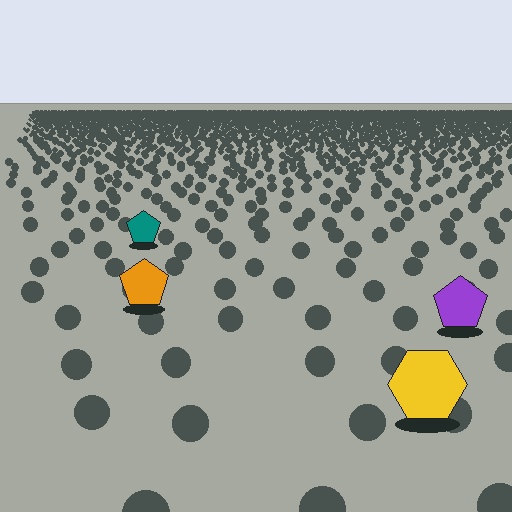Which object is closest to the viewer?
The yellow hexagon is closest. The texture marks near it are larger and more spread out.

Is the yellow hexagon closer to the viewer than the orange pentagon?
Yes. The yellow hexagon is closer — you can tell from the texture gradient: the ground texture is coarser near it.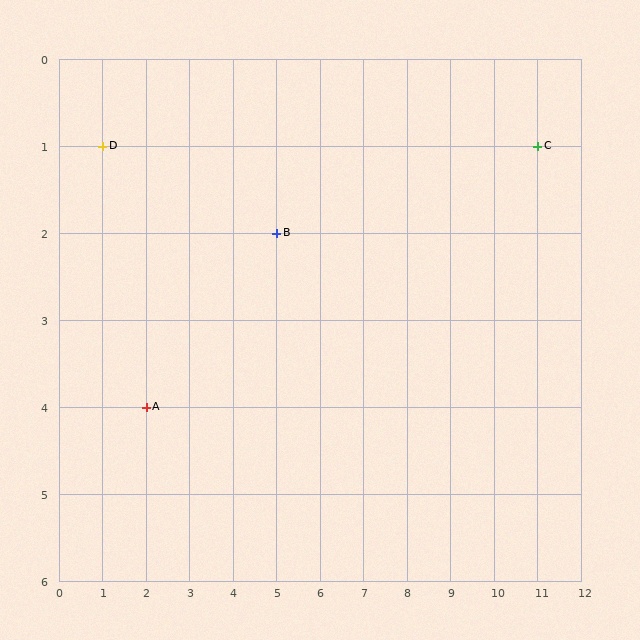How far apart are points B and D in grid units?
Points B and D are 4 columns and 1 row apart (about 4.1 grid units diagonally).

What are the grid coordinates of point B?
Point B is at grid coordinates (5, 2).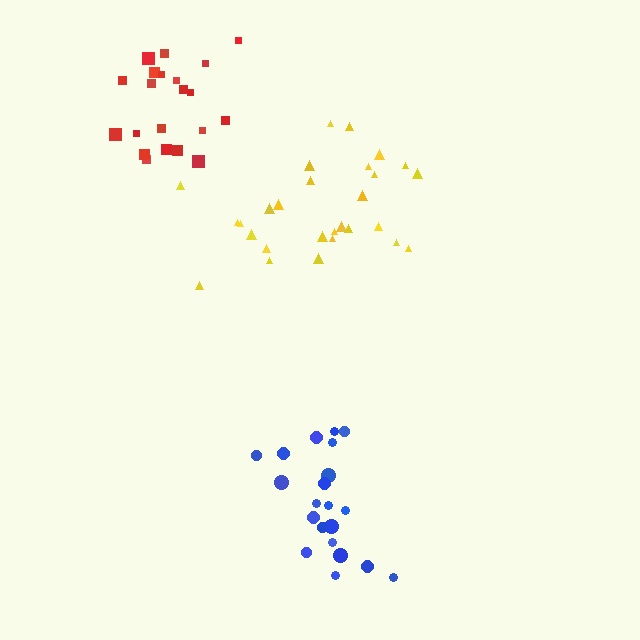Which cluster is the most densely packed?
Red.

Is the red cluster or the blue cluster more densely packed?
Red.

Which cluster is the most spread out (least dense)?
Yellow.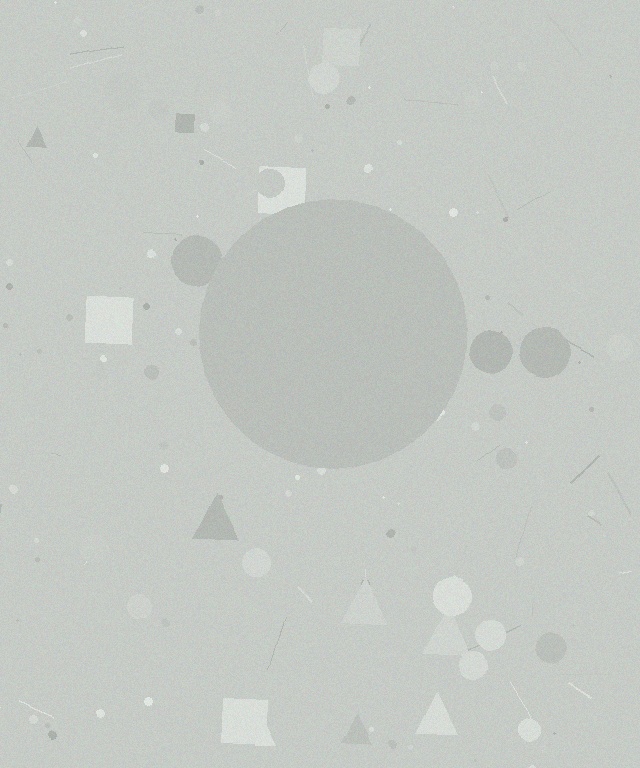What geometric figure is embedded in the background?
A circle is embedded in the background.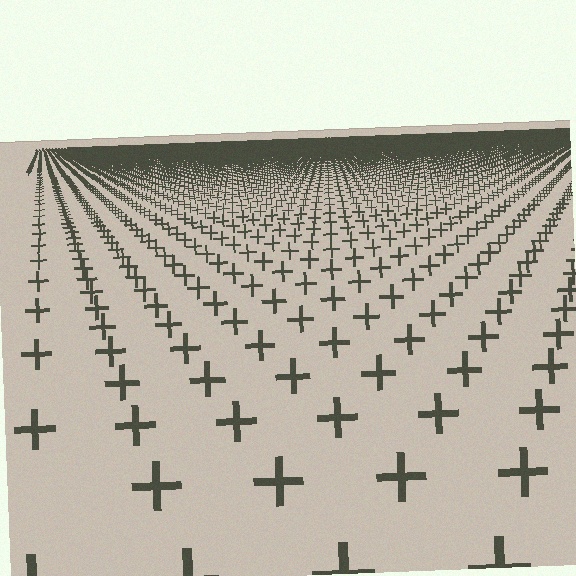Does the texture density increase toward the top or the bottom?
Density increases toward the top.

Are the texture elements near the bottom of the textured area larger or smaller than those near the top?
Larger. Near the bottom, elements are closer to the viewer and appear at a bigger on-screen size.